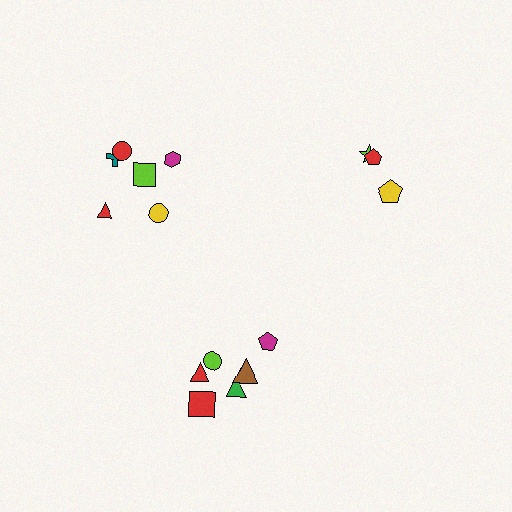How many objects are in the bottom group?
There are 6 objects.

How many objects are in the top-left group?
There are 6 objects.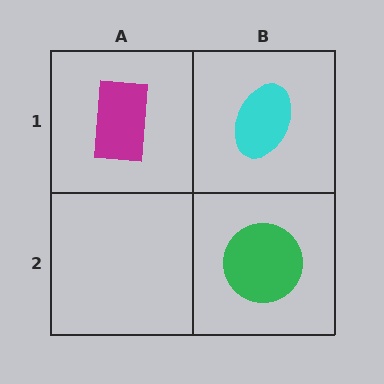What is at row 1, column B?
A cyan ellipse.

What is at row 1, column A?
A magenta rectangle.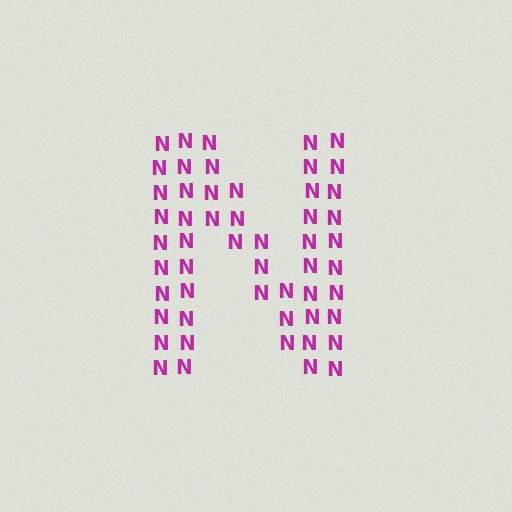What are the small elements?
The small elements are letter N's.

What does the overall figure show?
The overall figure shows the letter N.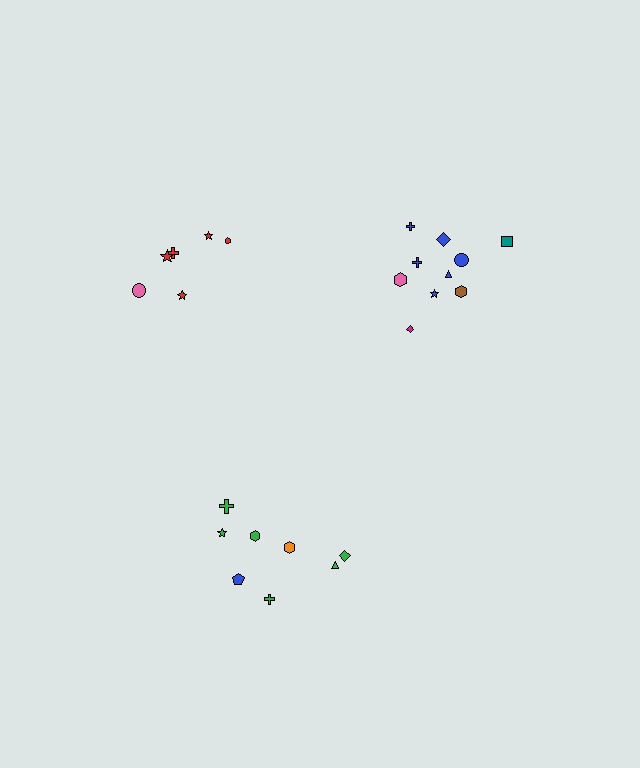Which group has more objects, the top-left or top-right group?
The top-right group.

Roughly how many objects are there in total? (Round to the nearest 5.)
Roughly 25 objects in total.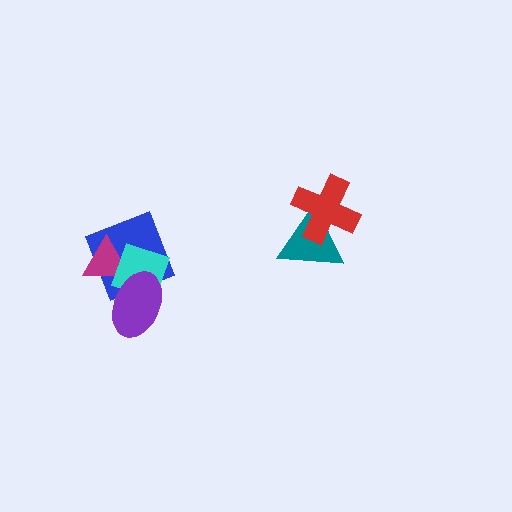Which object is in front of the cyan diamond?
The purple ellipse is in front of the cyan diamond.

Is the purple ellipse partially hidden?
No, no other shape covers it.